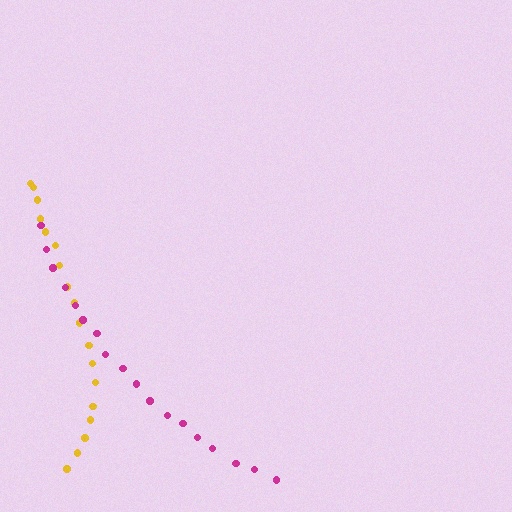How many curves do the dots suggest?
There are 2 distinct paths.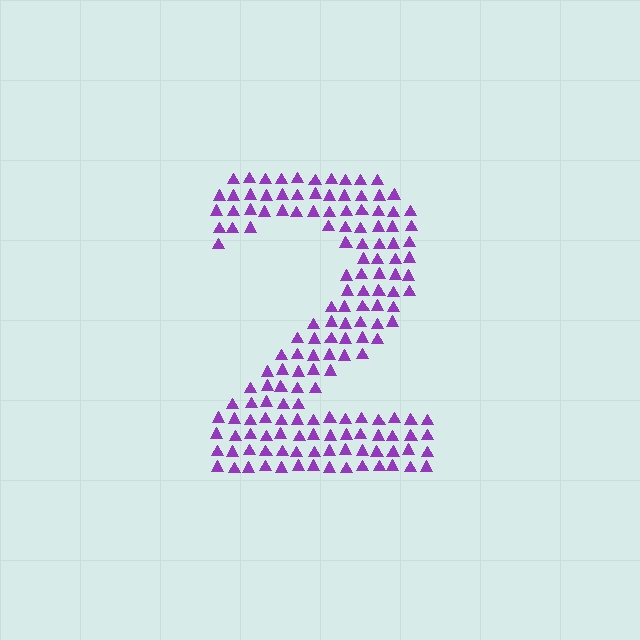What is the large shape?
The large shape is the digit 2.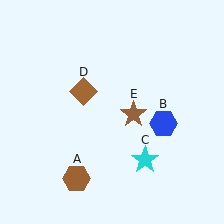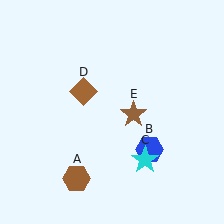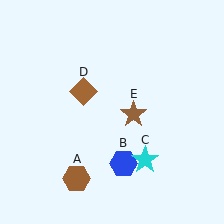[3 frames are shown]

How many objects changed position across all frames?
1 object changed position: blue hexagon (object B).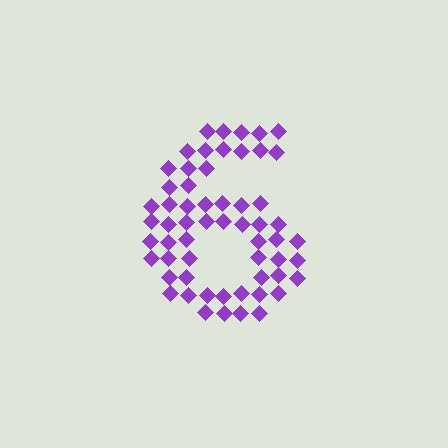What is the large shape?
The large shape is the digit 6.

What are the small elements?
The small elements are diamonds.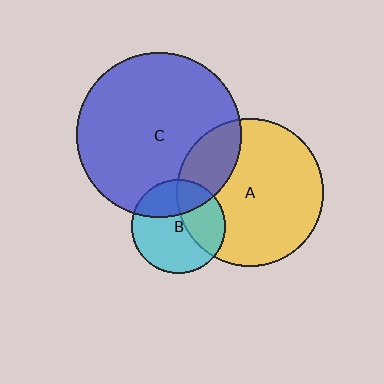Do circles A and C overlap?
Yes.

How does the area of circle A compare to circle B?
Approximately 2.4 times.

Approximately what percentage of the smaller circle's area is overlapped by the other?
Approximately 20%.